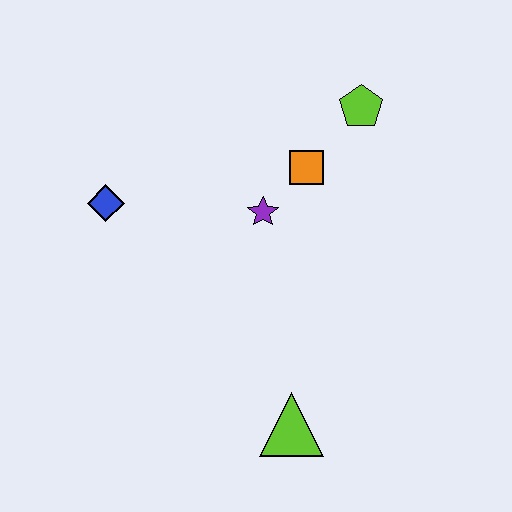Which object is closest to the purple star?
The orange square is closest to the purple star.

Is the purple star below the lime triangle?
No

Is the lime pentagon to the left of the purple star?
No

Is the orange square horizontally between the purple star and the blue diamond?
No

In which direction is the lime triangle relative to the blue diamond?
The lime triangle is below the blue diamond.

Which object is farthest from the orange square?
The lime triangle is farthest from the orange square.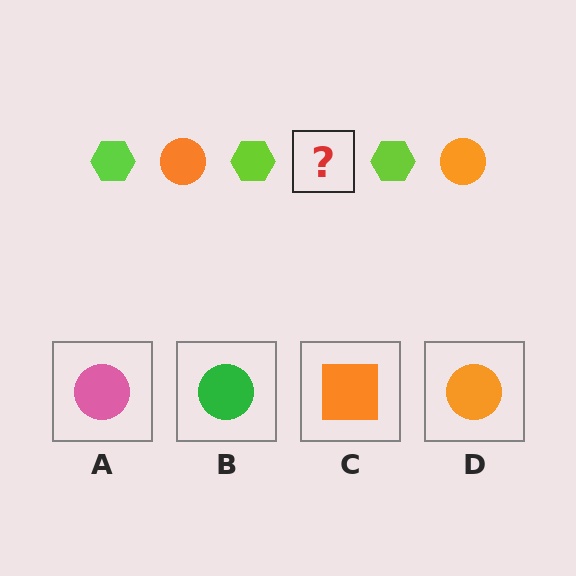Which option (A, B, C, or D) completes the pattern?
D.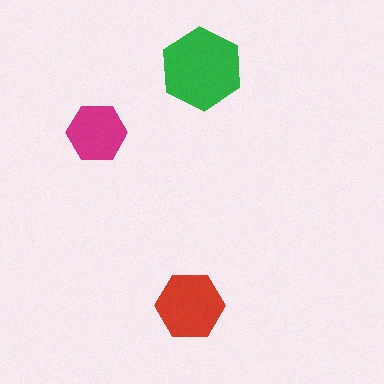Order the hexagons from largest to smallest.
the green one, the red one, the magenta one.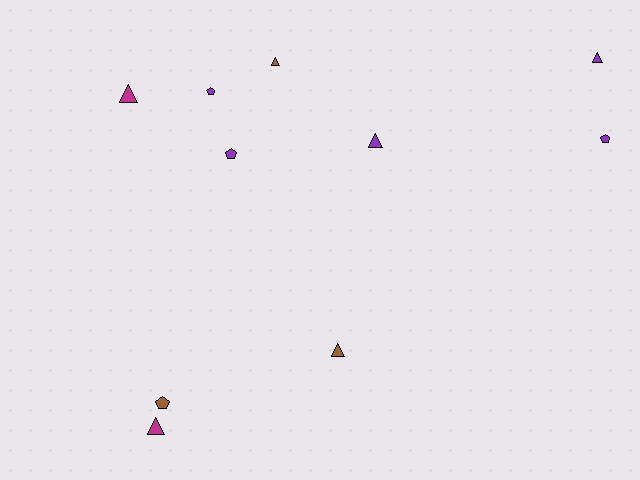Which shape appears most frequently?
Triangle, with 6 objects.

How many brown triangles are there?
There are 2 brown triangles.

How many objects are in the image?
There are 10 objects.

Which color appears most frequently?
Purple, with 5 objects.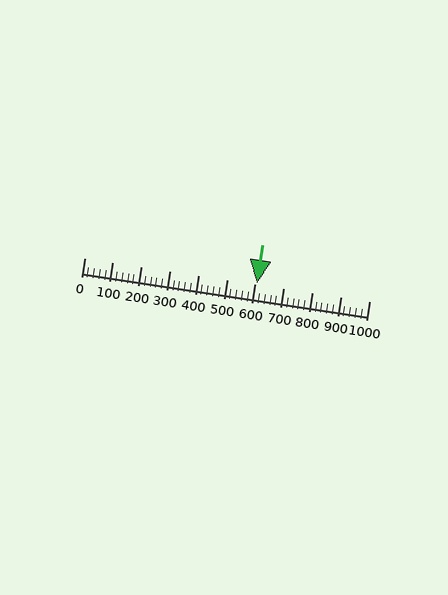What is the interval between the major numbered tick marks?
The major tick marks are spaced 100 units apart.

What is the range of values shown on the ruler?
The ruler shows values from 0 to 1000.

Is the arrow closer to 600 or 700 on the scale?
The arrow is closer to 600.